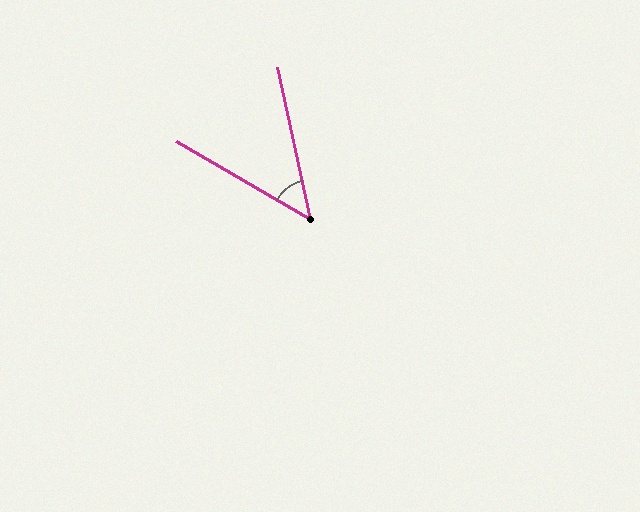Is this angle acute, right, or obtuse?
It is acute.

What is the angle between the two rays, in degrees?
Approximately 47 degrees.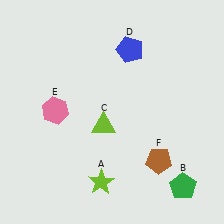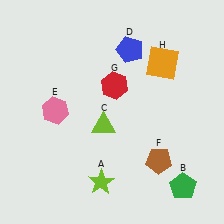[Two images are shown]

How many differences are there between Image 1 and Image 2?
There are 2 differences between the two images.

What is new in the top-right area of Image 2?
A red hexagon (G) was added in the top-right area of Image 2.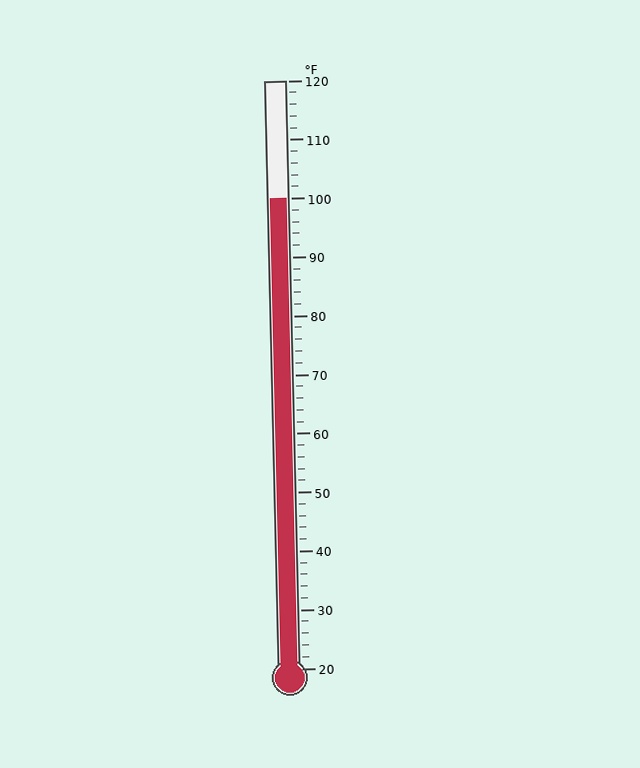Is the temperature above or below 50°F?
The temperature is above 50°F.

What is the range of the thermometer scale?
The thermometer scale ranges from 20°F to 120°F.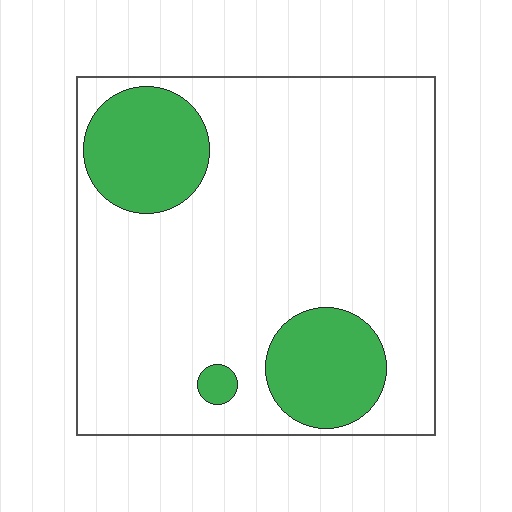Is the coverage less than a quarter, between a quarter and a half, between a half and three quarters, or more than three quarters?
Less than a quarter.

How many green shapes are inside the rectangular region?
3.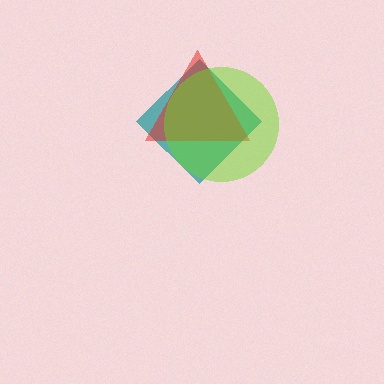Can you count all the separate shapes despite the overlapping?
Yes, there are 3 separate shapes.